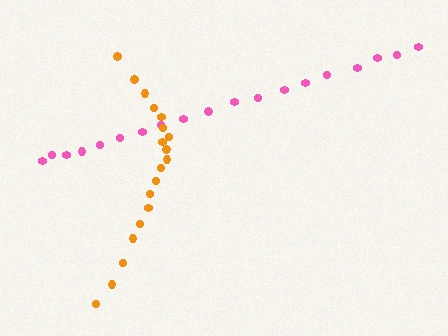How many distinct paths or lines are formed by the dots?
There are 2 distinct paths.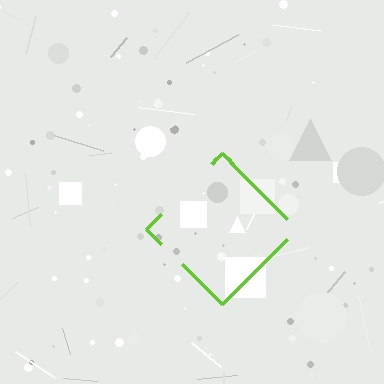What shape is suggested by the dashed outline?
The dashed outline suggests a diamond.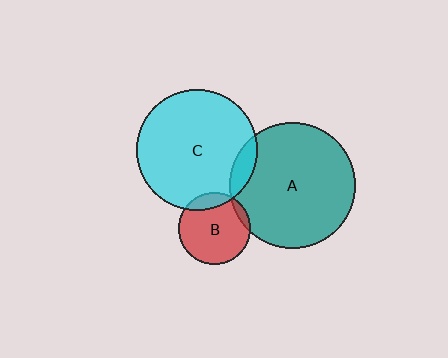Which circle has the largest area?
Circle A (teal).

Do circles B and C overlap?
Yes.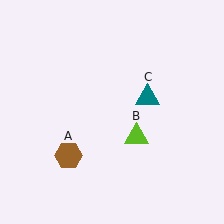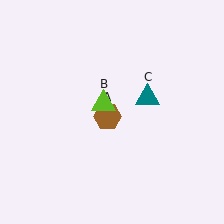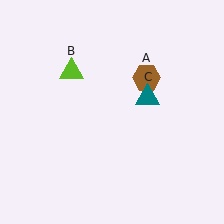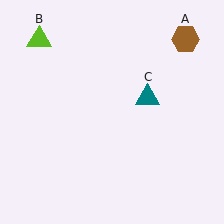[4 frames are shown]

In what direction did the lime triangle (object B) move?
The lime triangle (object B) moved up and to the left.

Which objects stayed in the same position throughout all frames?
Teal triangle (object C) remained stationary.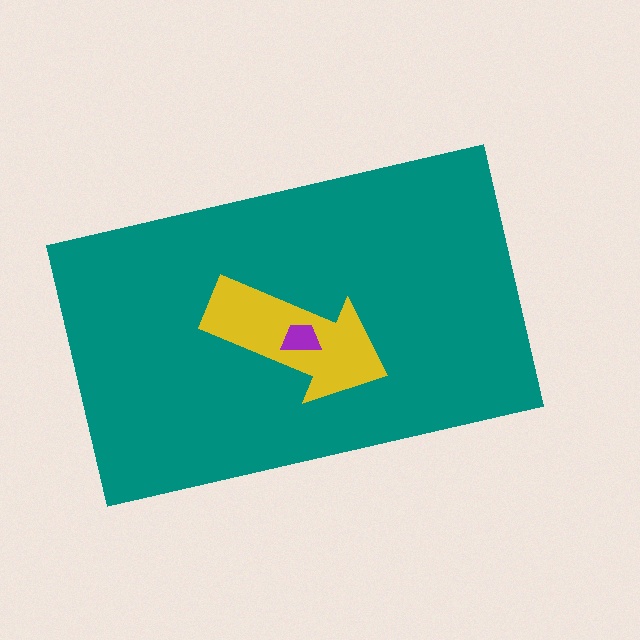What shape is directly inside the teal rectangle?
The yellow arrow.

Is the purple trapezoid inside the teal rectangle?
Yes.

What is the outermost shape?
The teal rectangle.